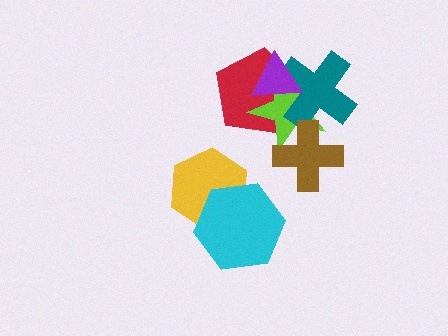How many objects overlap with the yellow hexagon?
1 object overlaps with the yellow hexagon.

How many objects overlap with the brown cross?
2 objects overlap with the brown cross.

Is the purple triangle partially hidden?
No, no other shape covers it.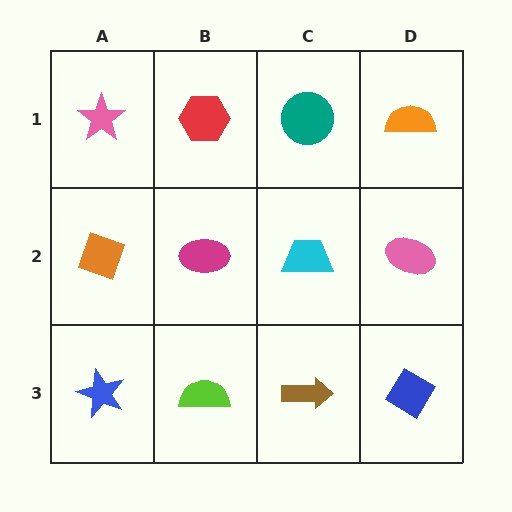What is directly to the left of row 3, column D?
A brown arrow.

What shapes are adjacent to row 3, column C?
A cyan trapezoid (row 2, column C), a lime semicircle (row 3, column B), a blue diamond (row 3, column D).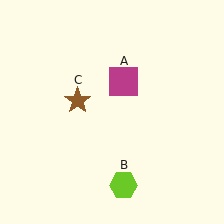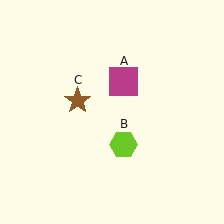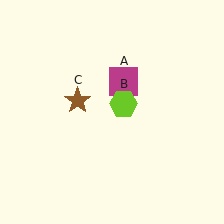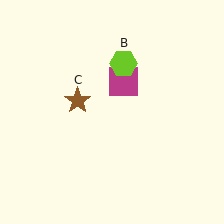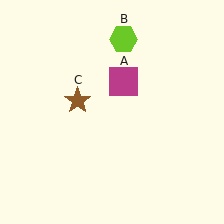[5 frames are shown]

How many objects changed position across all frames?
1 object changed position: lime hexagon (object B).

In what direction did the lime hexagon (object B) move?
The lime hexagon (object B) moved up.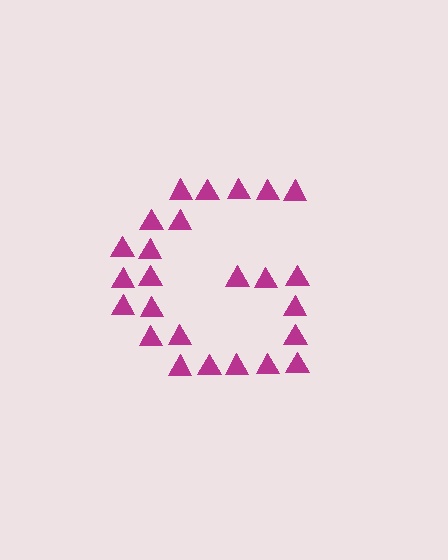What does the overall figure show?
The overall figure shows the letter G.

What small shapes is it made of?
It is made of small triangles.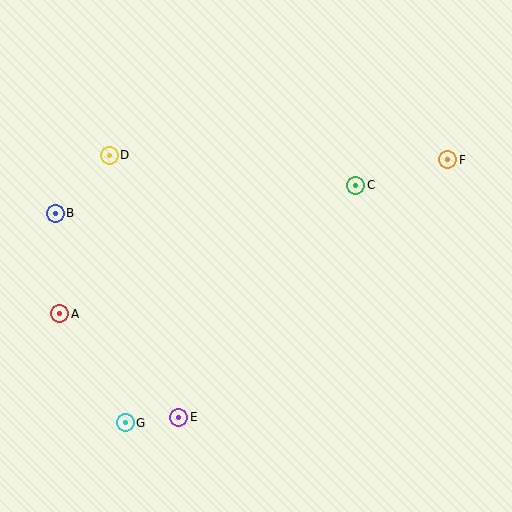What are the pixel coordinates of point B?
Point B is at (55, 213).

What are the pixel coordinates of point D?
Point D is at (109, 155).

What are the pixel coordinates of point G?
Point G is at (125, 423).